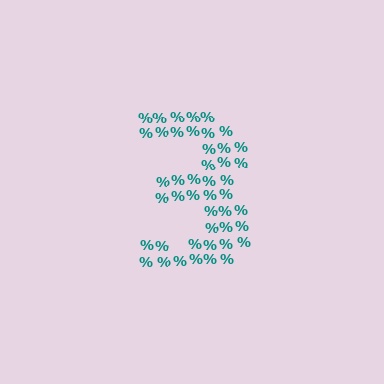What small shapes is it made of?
It is made of small percent signs.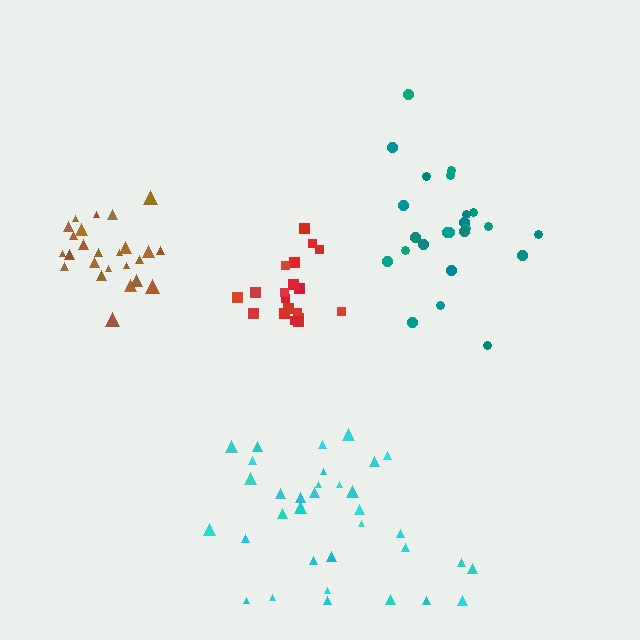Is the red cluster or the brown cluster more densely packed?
Red.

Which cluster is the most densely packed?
Red.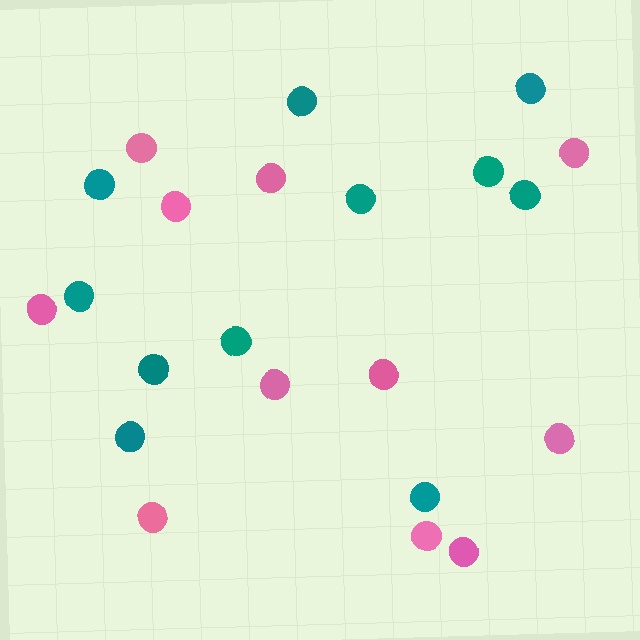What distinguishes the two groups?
There are 2 groups: one group of pink circles (11) and one group of teal circles (11).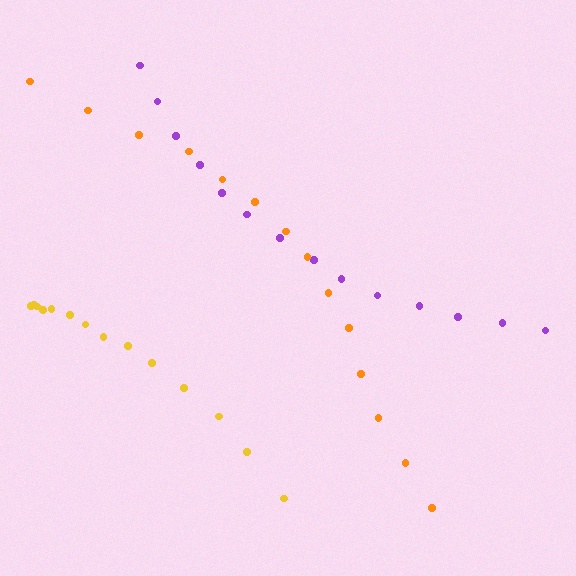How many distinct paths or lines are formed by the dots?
There are 3 distinct paths.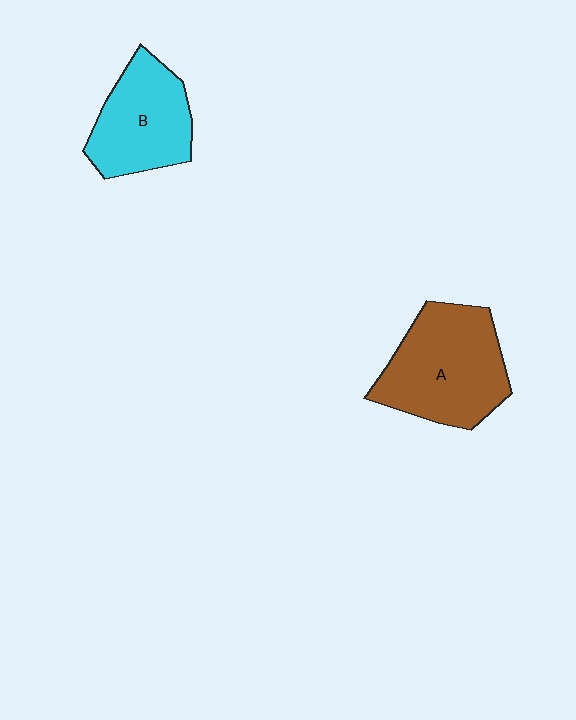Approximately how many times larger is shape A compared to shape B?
Approximately 1.3 times.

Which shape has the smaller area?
Shape B (cyan).